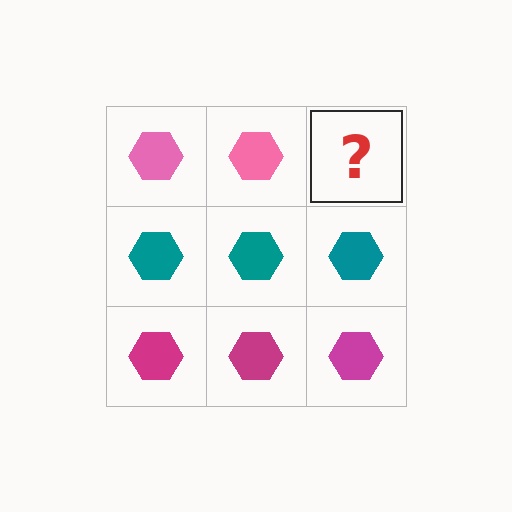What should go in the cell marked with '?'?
The missing cell should contain a pink hexagon.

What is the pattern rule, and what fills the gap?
The rule is that each row has a consistent color. The gap should be filled with a pink hexagon.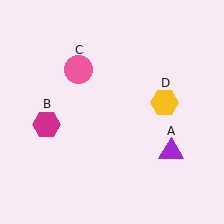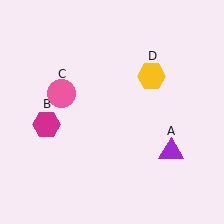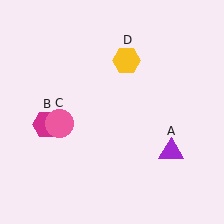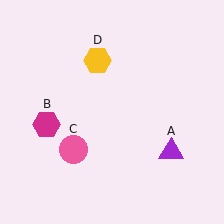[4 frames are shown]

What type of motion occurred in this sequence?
The pink circle (object C), yellow hexagon (object D) rotated counterclockwise around the center of the scene.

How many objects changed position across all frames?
2 objects changed position: pink circle (object C), yellow hexagon (object D).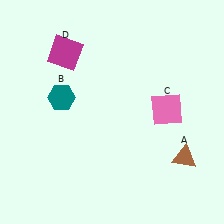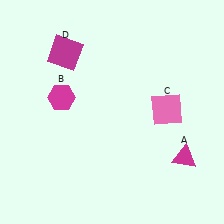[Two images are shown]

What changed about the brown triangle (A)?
In Image 1, A is brown. In Image 2, it changed to magenta.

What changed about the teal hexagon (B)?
In Image 1, B is teal. In Image 2, it changed to magenta.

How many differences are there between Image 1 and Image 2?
There are 2 differences between the two images.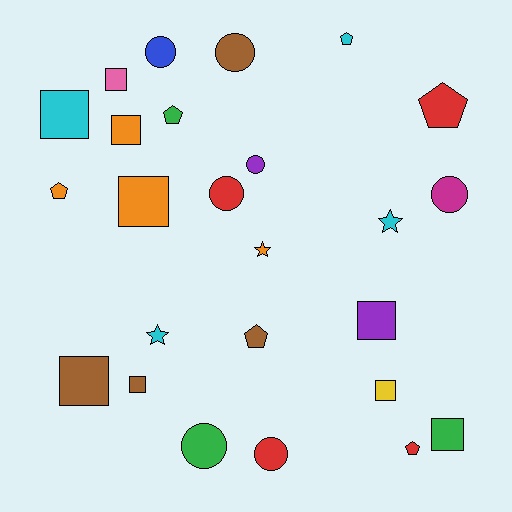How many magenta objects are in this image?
There is 1 magenta object.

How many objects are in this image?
There are 25 objects.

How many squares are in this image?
There are 9 squares.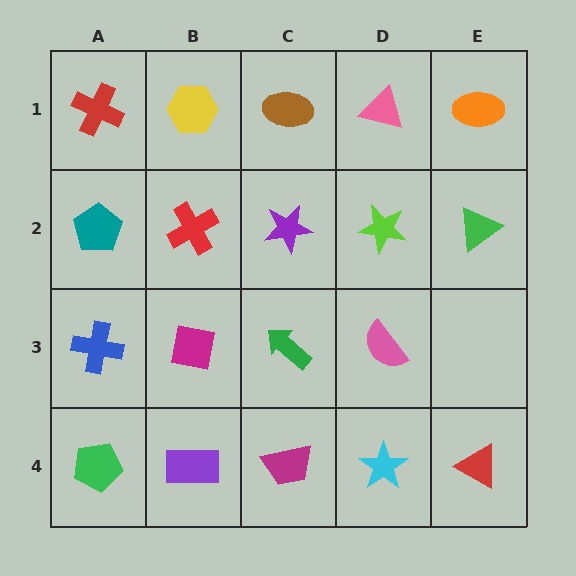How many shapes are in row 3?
4 shapes.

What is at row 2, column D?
A lime star.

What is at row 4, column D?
A cyan star.